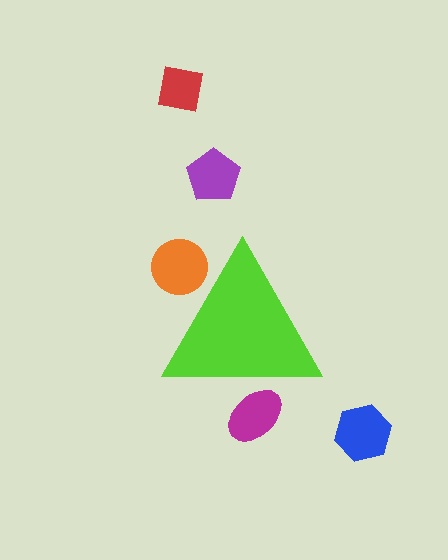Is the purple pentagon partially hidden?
No, the purple pentagon is fully visible.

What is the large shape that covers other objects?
A lime triangle.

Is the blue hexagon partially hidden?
No, the blue hexagon is fully visible.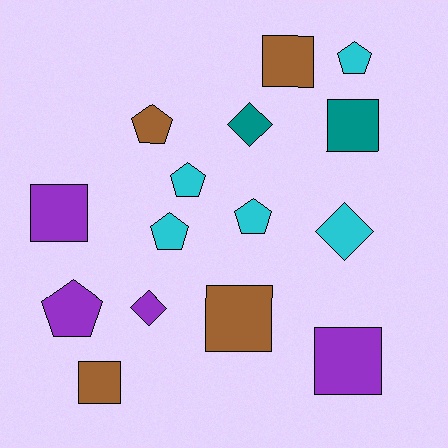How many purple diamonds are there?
There is 1 purple diamond.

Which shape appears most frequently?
Square, with 6 objects.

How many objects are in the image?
There are 15 objects.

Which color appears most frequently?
Cyan, with 5 objects.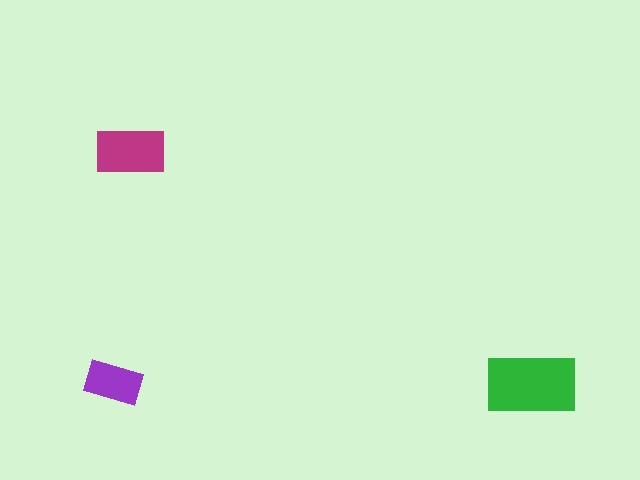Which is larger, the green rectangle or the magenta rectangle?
The green one.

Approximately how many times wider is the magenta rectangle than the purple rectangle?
About 1.5 times wider.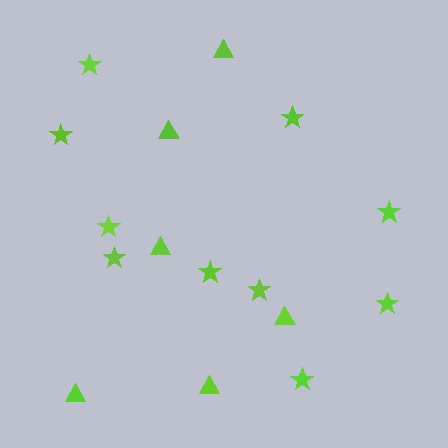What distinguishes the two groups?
There are 2 groups: one group of stars (10) and one group of triangles (6).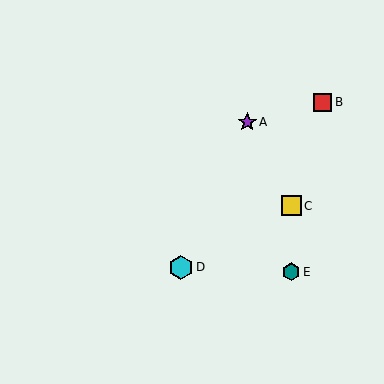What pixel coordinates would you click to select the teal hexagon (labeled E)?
Click at (291, 272) to select the teal hexagon E.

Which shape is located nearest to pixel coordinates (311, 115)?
The red square (labeled B) at (323, 102) is nearest to that location.